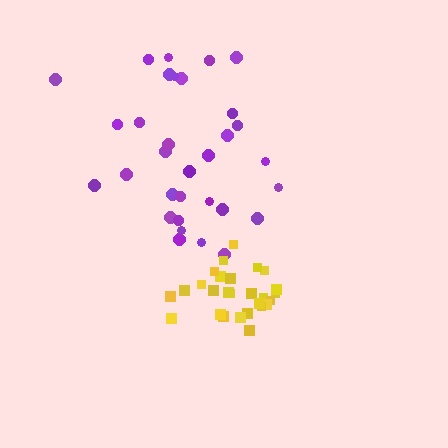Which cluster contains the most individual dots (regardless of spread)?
Purple (32).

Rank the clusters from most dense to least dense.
yellow, purple.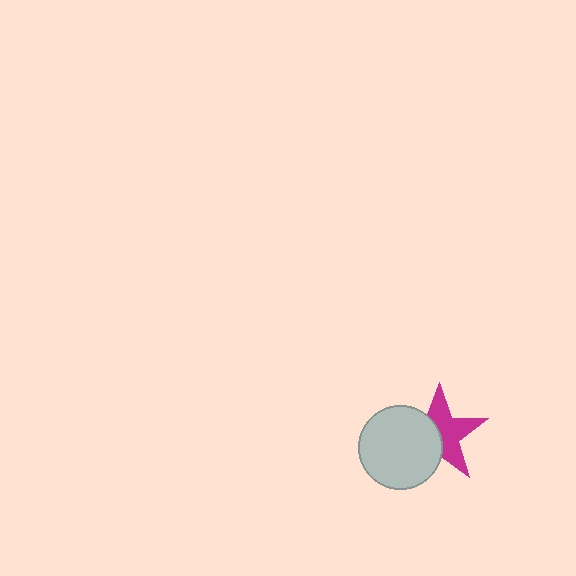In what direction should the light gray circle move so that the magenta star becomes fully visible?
The light gray circle should move left. That is the shortest direction to clear the overlap and leave the magenta star fully visible.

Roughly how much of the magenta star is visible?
About half of it is visible (roughly 55%).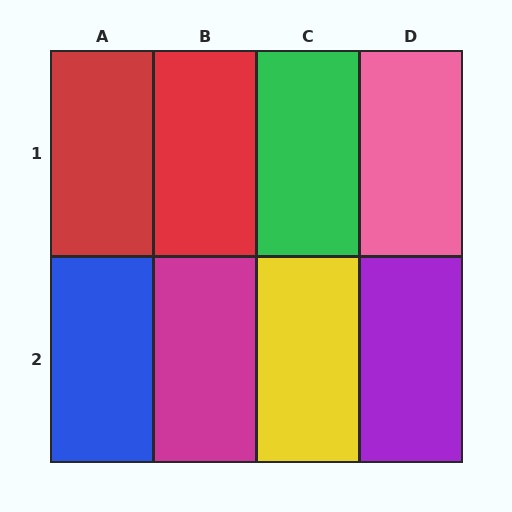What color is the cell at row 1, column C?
Green.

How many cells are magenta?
1 cell is magenta.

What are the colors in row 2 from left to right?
Blue, magenta, yellow, purple.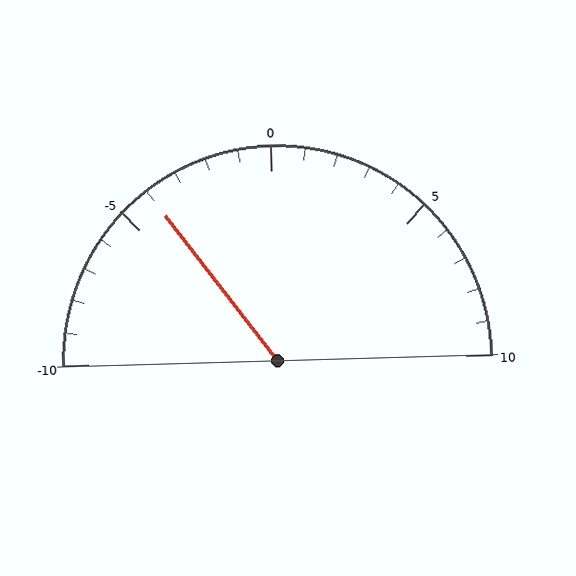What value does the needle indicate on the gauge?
The needle indicates approximately -4.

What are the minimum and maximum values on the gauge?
The gauge ranges from -10 to 10.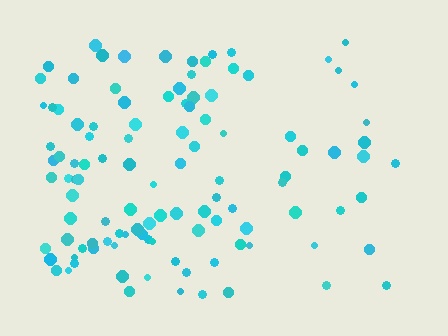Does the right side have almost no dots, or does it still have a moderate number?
Still a moderate number, just noticeably fewer than the left.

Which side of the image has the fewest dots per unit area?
The right.